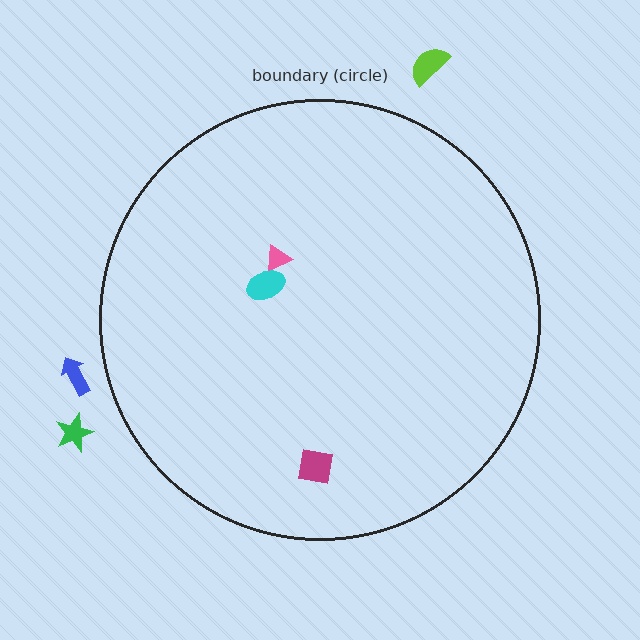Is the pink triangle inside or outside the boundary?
Inside.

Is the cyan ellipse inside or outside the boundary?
Inside.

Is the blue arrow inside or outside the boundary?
Outside.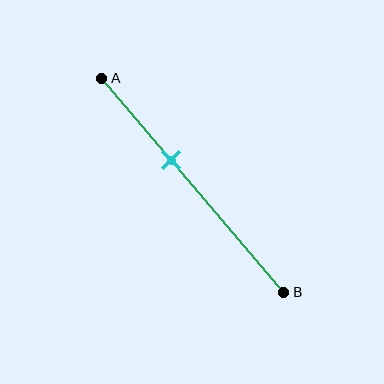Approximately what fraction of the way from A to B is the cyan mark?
The cyan mark is approximately 40% of the way from A to B.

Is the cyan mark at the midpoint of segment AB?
No, the mark is at about 40% from A, not at the 50% midpoint.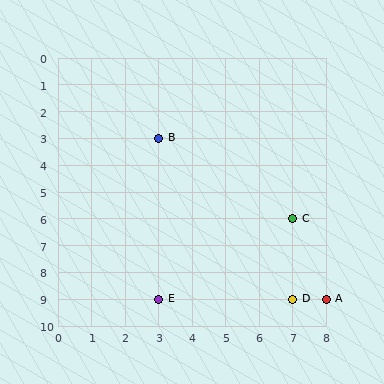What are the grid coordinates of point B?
Point B is at grid coordinates (3, 3).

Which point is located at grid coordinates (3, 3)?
Point B is at (3, 3).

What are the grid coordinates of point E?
Point E is at grid coordinates (3, 9).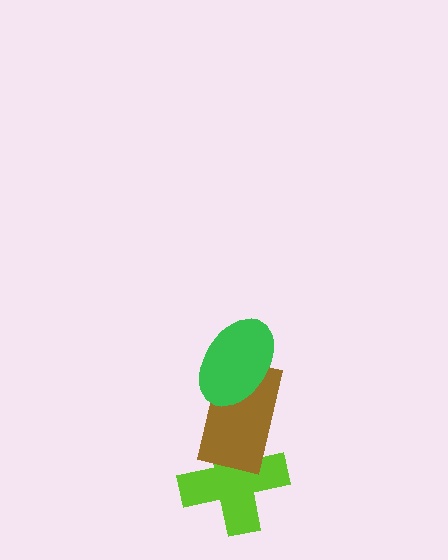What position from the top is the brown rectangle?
The brown rectangle is 2nd from the top.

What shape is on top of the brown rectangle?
The green ellipse is on top of the brown rectangle.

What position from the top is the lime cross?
The lime cross is 3rd from the top.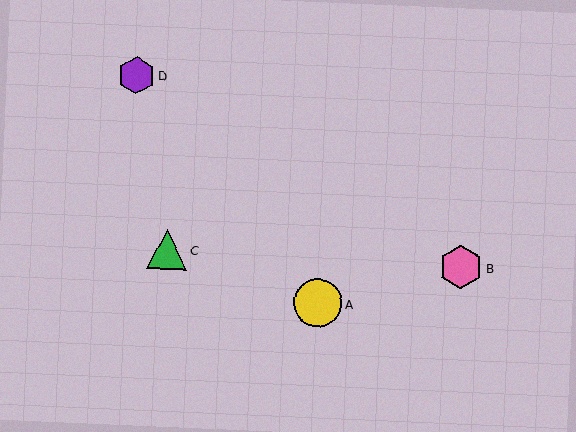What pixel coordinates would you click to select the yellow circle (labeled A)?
Click at (318, 303) to select the yellow circle A.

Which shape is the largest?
The yellow circle (labeled A) is the largest.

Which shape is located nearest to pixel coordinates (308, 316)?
The yellow circle (labeled A) at (318, 303) is nearest to that location.